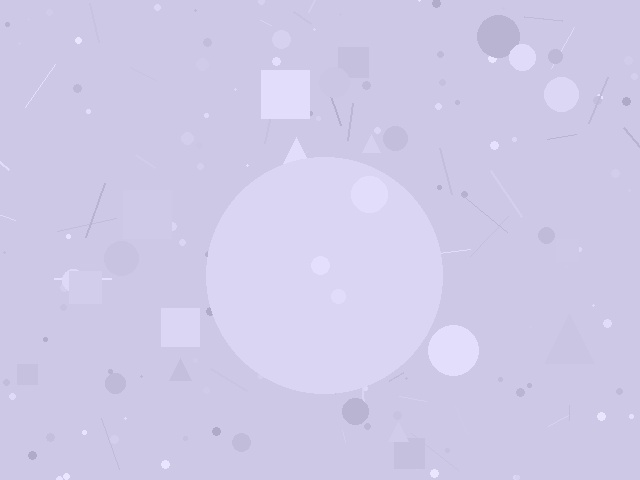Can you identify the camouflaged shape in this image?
The camouflaged shape is a circle.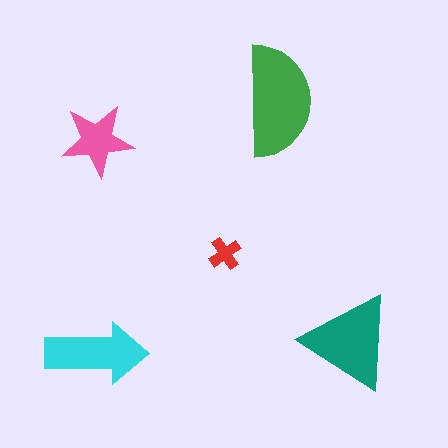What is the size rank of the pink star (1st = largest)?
4th.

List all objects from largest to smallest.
The green semicircle, the teal triangle, the cyan arrow, the pink star, the red cross.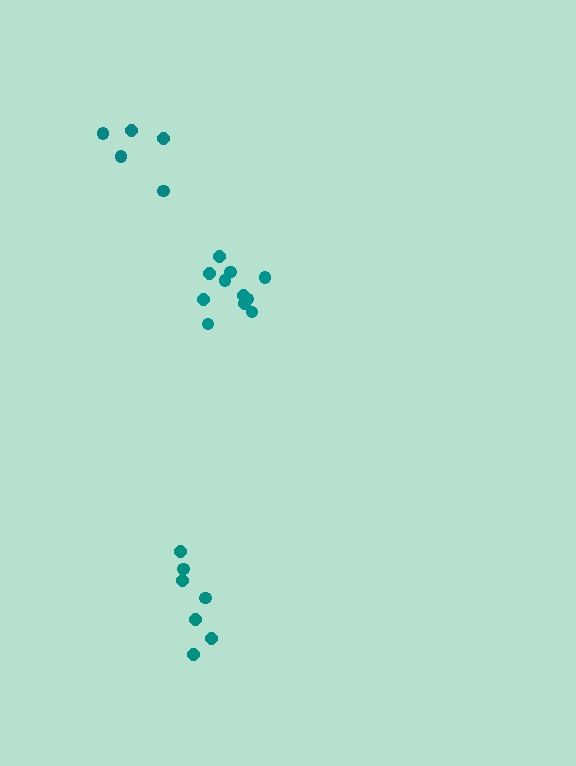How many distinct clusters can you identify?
There are 3 distinct clusters.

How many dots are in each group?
Group 1: 11 dots, Group 2: 5 dots, Group 3: 7 dots (23 total).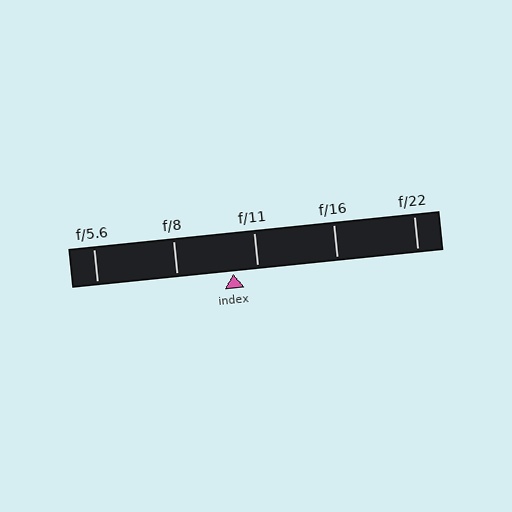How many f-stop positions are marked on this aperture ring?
There are 5 f-stop positions marked.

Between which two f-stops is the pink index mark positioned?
The index mark is between f/8 and f/11.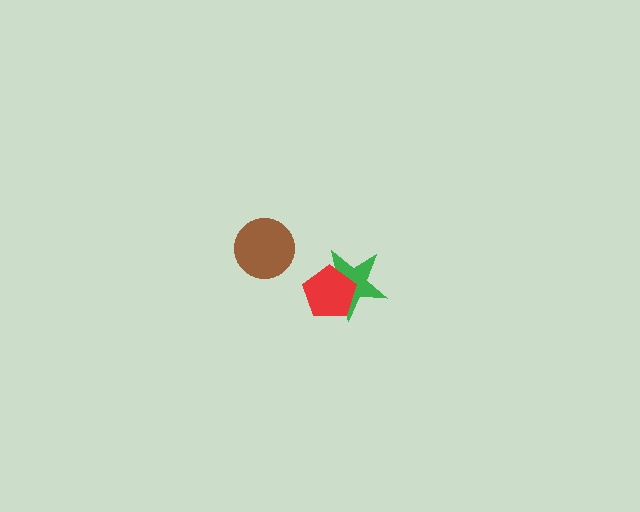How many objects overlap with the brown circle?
0 objects overlap with the brown circle.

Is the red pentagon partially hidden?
No, no other shape covers it.